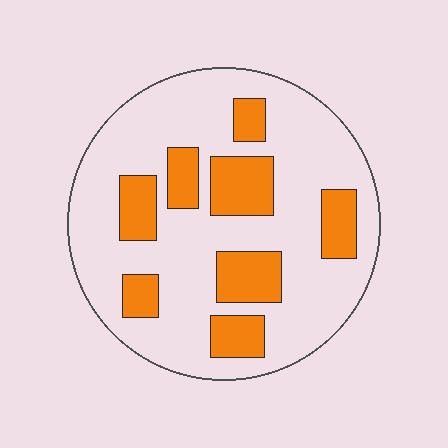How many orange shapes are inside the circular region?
8.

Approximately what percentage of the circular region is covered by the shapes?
Approximately 25%.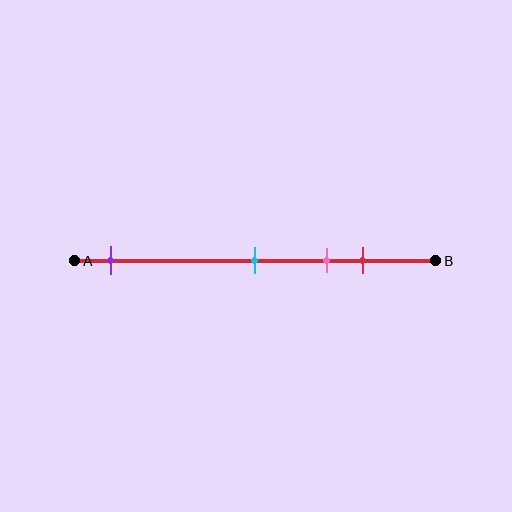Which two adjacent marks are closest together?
The pink and red marks are the closest adjacent pair.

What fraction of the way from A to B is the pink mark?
The pink mark is approximately 70% (0.7) of the way from A to B.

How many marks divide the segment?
There are 4 marks dividing the segment.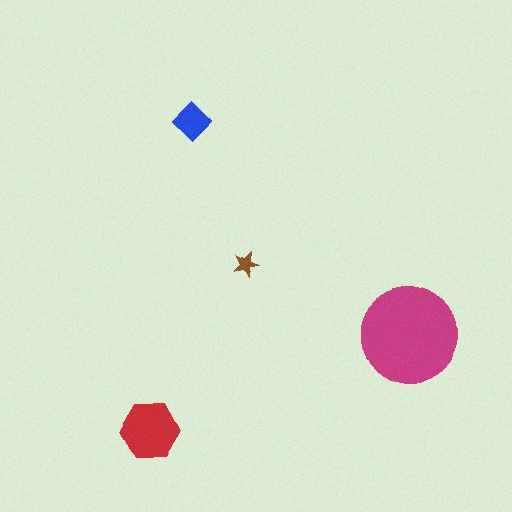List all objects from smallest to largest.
The brown star, the blue diamond, the red hexagon, the magenta circle.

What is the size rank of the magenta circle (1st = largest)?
1st.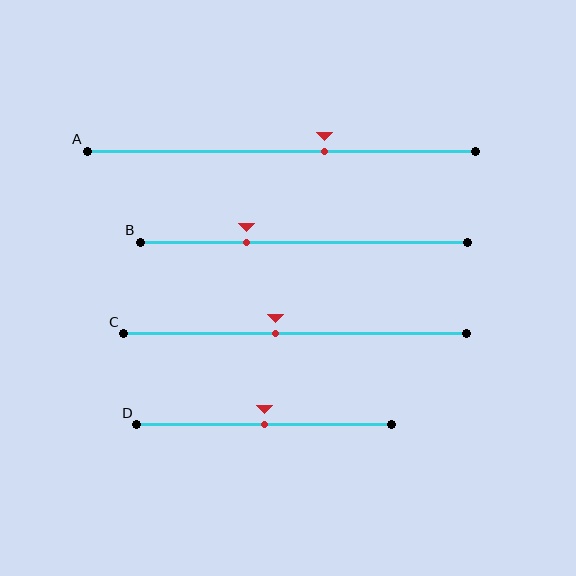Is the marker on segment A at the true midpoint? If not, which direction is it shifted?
No, the marker on segment A is shifted to the right by about 11% of the segment length.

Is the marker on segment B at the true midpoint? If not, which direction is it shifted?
No, the marker on segment B is shifted to the left by about 17% of the segment length.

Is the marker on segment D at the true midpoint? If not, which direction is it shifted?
Yes, the marker on segment D is at the true midpoint.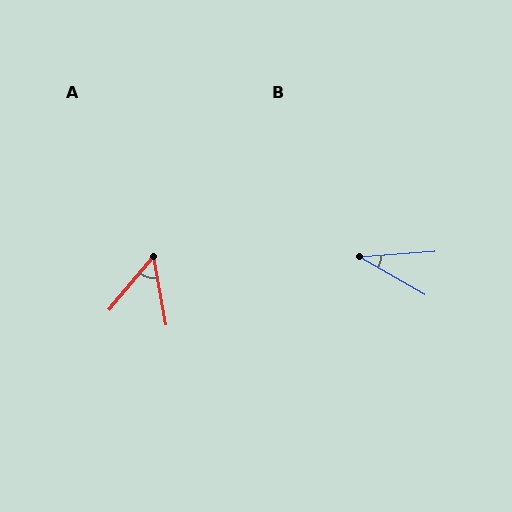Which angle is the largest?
A, at approximately 50 degrees.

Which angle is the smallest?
B, at approximately 34 degrees.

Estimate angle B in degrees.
Approximately 34 degrees.